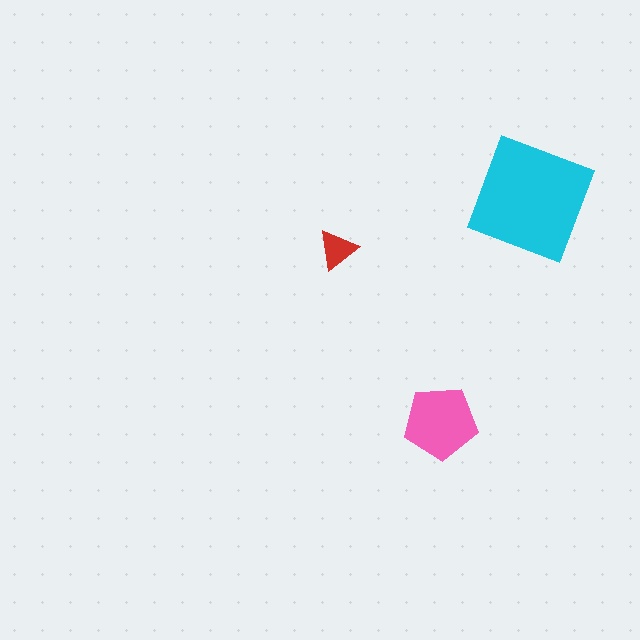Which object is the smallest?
The red triangle.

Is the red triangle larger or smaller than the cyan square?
Smaller.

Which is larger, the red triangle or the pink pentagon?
The pink pentagon.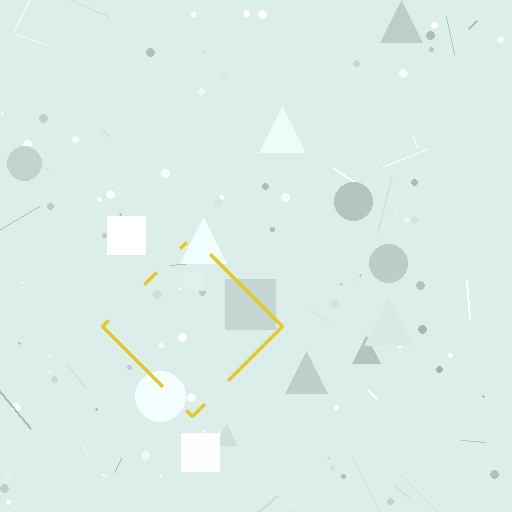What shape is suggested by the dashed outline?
The dashed outline suggests a diamond.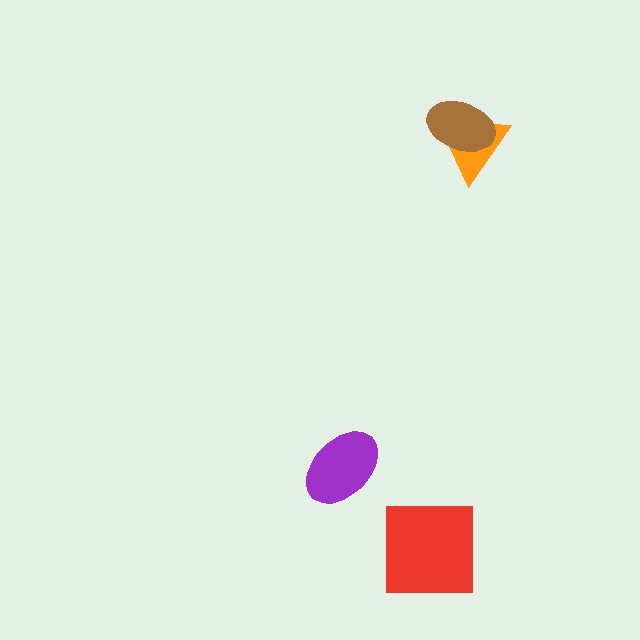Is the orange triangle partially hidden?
Yes, it is partially covered by another shape.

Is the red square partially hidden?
No, no other shape covers it.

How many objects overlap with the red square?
0 objects overlap with the red square.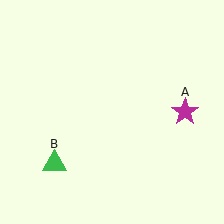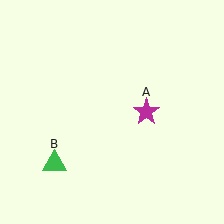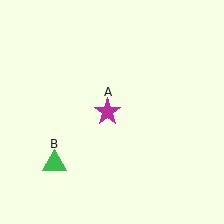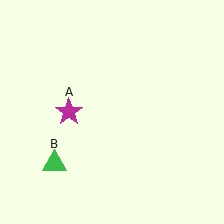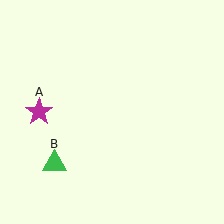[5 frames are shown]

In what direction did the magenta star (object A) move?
The magenta star (object A) moved left.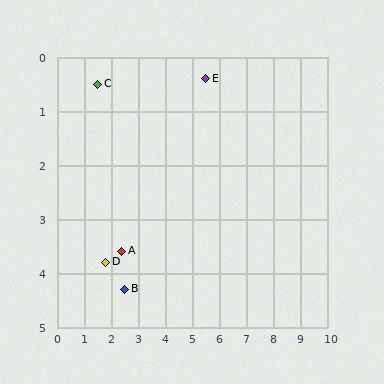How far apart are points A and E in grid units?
Points A and E are about 4.5 grid units apart.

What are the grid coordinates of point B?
Point B is at approximately (2.5, 4.3).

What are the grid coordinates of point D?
Point D is at approximately (1.8, 3.8).